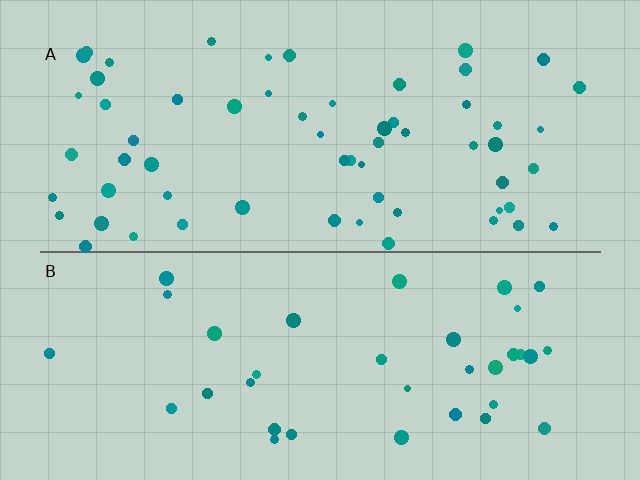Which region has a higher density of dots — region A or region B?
A (the top).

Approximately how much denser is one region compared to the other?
Approximately 1.7× — region A over region B.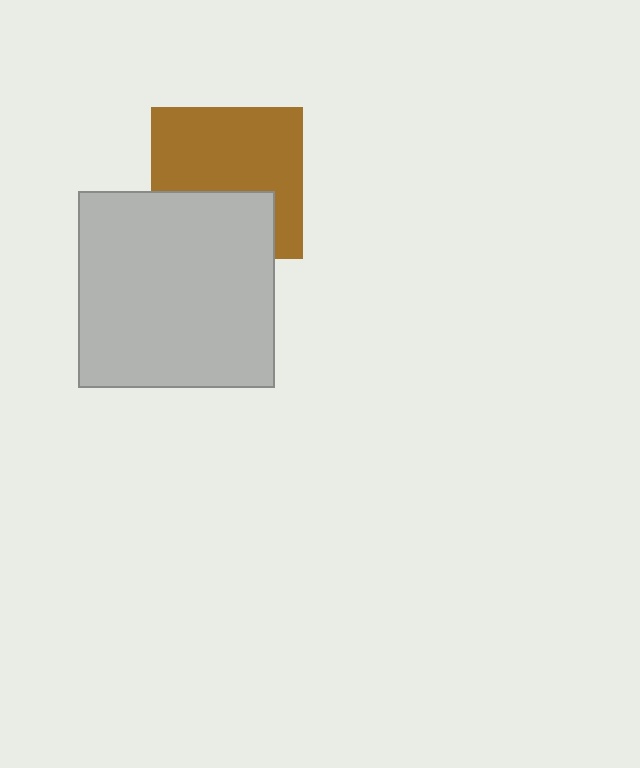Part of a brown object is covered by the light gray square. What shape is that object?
It is a square.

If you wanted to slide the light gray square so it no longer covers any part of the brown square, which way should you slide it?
Slide it down — that is the most direct way to separate the two shapes.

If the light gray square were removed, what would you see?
You would see the complete brown square.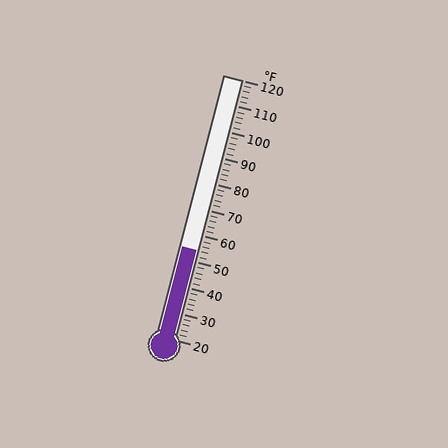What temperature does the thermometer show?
The thermometer shows approximately 54°F.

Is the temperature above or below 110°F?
The temperature is below 110°F.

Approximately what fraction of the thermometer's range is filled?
The thermometer is filled to approximately 35% of its range.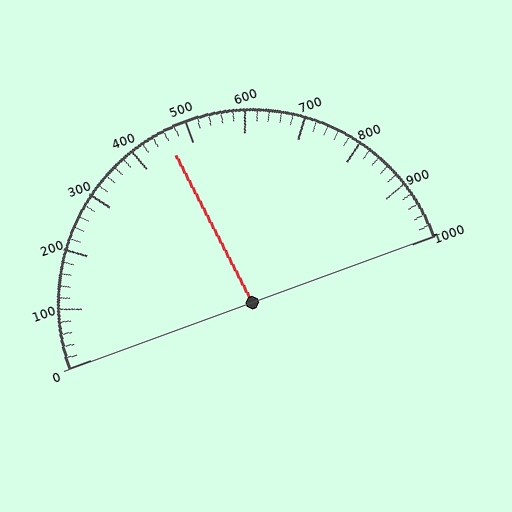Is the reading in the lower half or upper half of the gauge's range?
The reading is in the lower half of the range (0 to 1000).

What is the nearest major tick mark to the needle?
The nearest major tick mark is 500.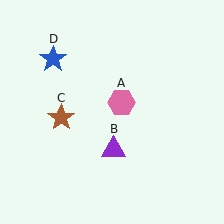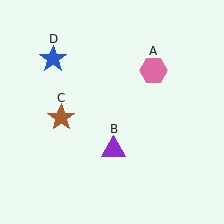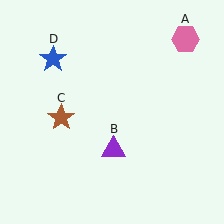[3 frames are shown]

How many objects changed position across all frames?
1 object changed position: pink hexagon (object A).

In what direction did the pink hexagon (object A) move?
The pink hexagon (object A) moved up and to the right.